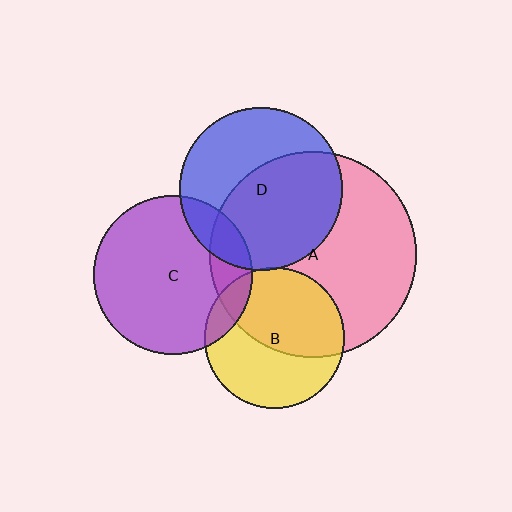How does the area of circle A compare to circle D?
Approximately 1.6 times.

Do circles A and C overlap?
Yes.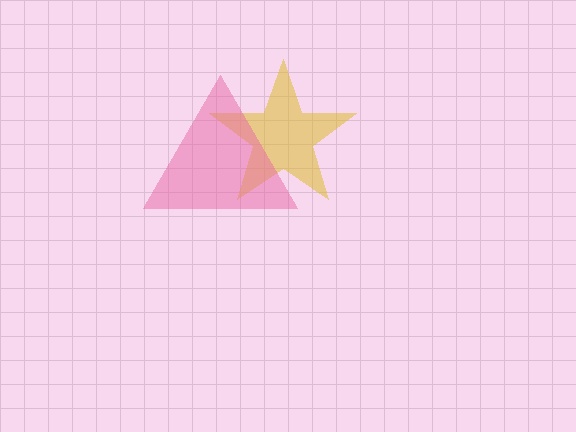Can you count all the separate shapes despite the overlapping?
Yes, there are 2 separate shapes.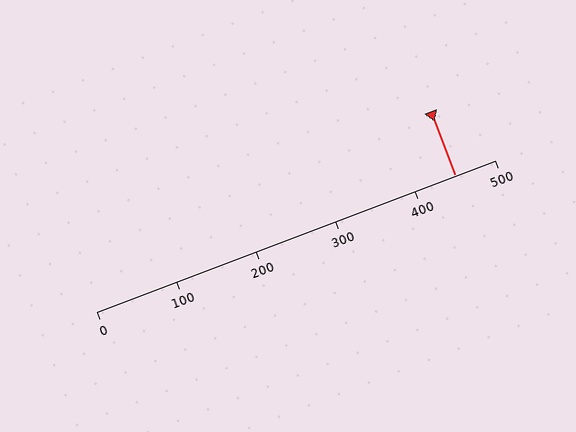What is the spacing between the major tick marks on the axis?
The major ticks are spaced 100 apart.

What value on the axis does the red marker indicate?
The marker indicates approximately 450.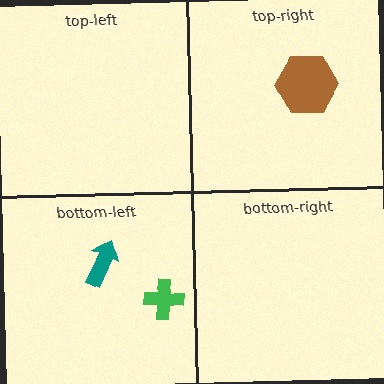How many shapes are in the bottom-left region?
2.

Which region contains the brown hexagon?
The top-right region.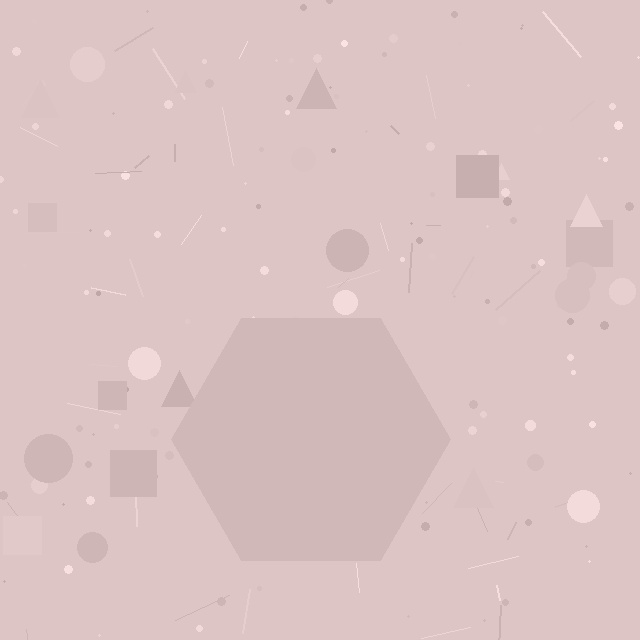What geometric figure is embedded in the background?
A hexagon is embedded in the background.